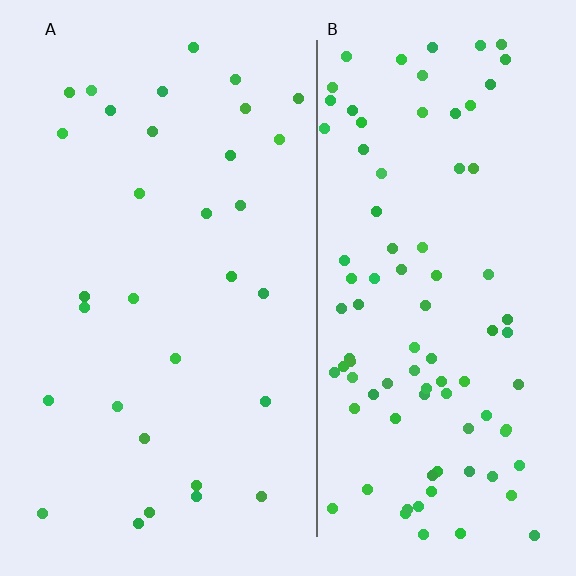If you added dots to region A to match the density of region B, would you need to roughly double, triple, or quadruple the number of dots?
Approximately triple.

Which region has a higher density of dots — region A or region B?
B (the right).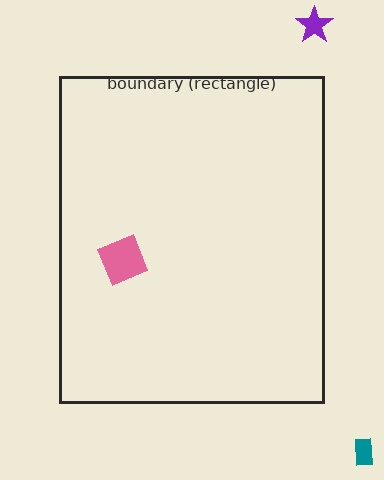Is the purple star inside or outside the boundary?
Outside.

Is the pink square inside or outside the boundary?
Inside.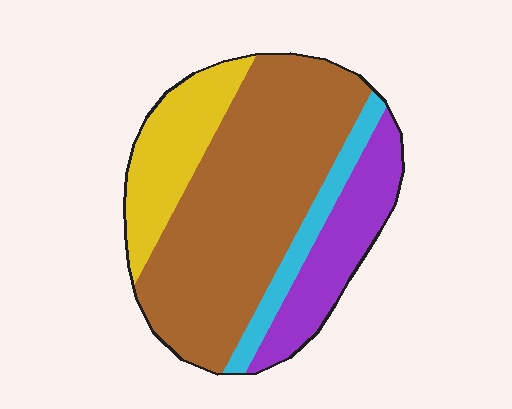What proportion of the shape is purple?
Purple takes up about one fifth (1/5) of the shape.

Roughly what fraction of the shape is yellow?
Yellow covers around 20% of the shape.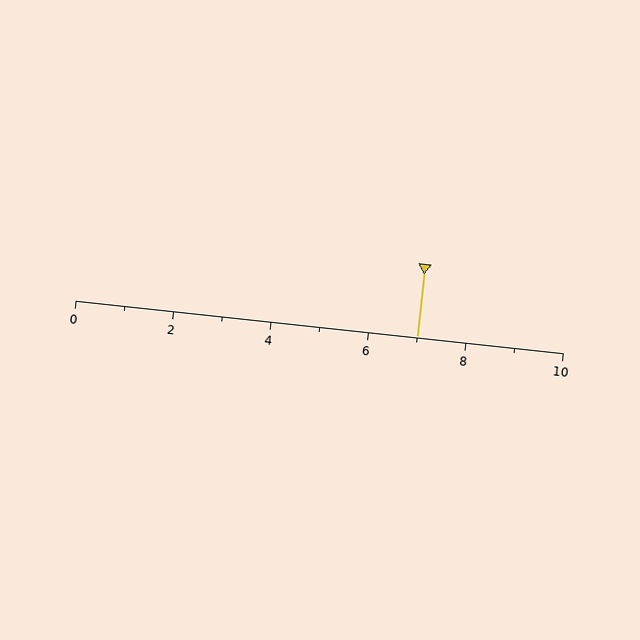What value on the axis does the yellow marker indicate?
The marker indicates approximately 7.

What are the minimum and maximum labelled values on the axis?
The axis runs from 0 to 10.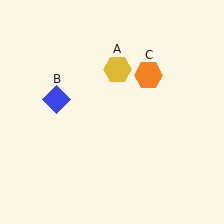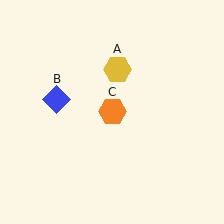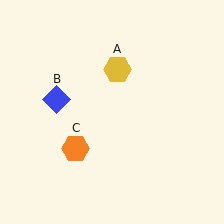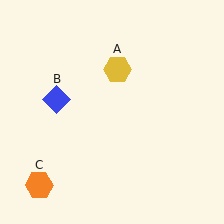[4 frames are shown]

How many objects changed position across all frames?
1 object changed position: orange hexagon (object C).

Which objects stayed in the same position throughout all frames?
Yellow hexagon (object A) and blue diamond (object B) remained stationary.